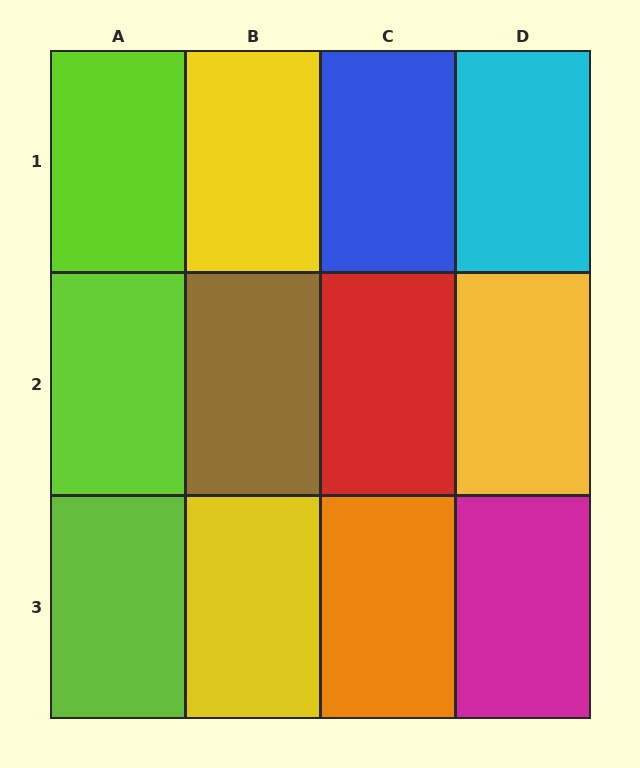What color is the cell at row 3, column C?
Orange.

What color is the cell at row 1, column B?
Yellow.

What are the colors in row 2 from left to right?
Lime, brown, red, yellow.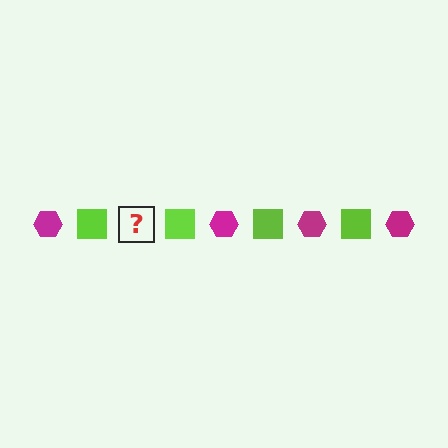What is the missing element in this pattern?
The missing element is a magenta hexagon.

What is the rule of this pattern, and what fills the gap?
The rule is that the pattern alternates between magenta hexagon and lime square. The gap should be filled with a magenta hexagon.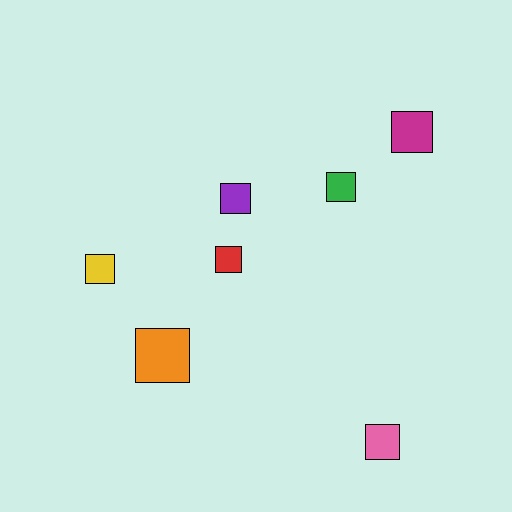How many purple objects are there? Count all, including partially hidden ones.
There is 1 purple object.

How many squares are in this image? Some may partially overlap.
There are 7 squares.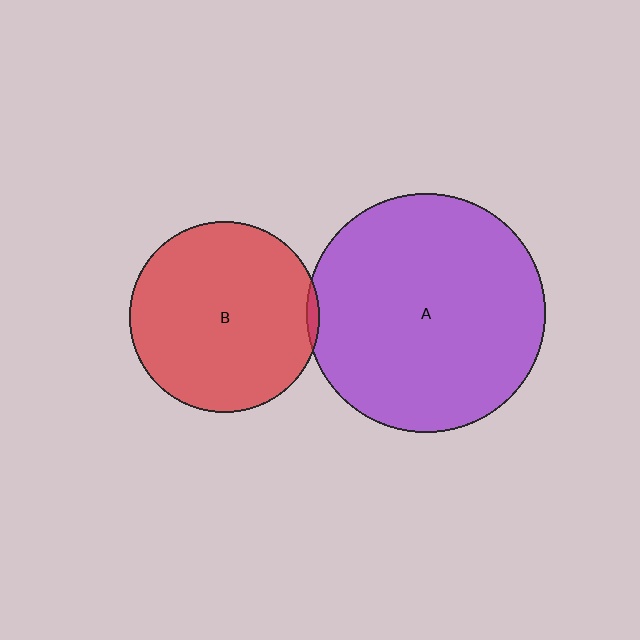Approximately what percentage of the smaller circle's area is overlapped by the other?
Approximately 5%.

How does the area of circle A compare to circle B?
Approximately 1.6 times.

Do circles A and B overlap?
Yes.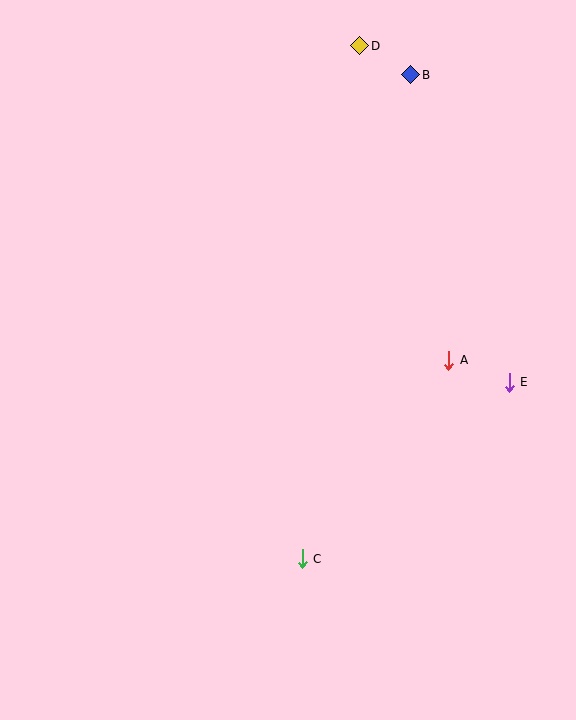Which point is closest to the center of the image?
Point A at (449, 360) is closest to the center.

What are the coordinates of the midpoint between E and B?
The midpoint between E and B is at (460, 228).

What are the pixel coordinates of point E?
Point E is at (509, 382).